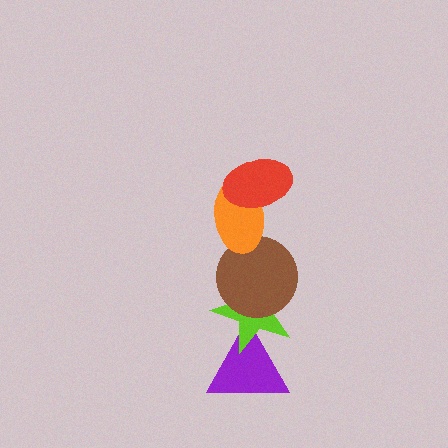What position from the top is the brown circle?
The brown circle is 3rd from the top.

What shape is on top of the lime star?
The brown circle is on top of the lime star.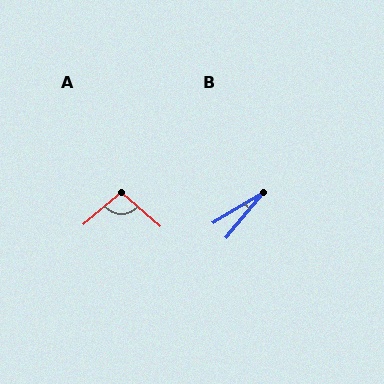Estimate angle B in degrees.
Approximately 19 degrees.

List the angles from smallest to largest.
B (19°), A (99°).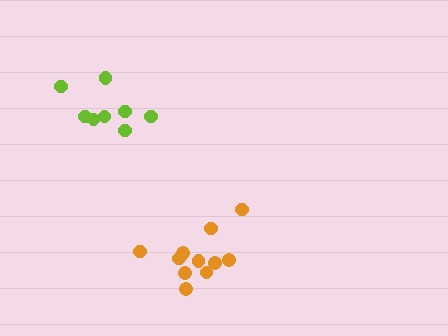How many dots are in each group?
Group 1: 11 dots, Group 2: 8 dots (19 total).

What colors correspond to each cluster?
The clusters are colored: orange, lime.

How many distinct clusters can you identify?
There are 2 distinct clusters.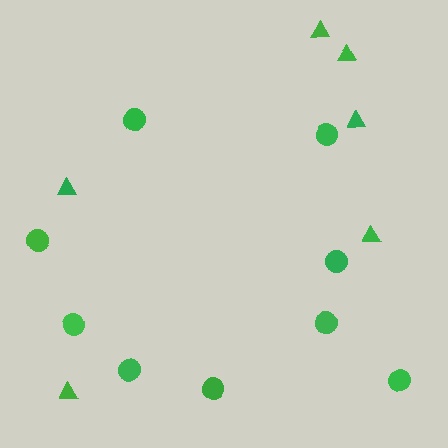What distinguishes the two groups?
There are 2 groups: one group of triangles (6) and one group of circles (9).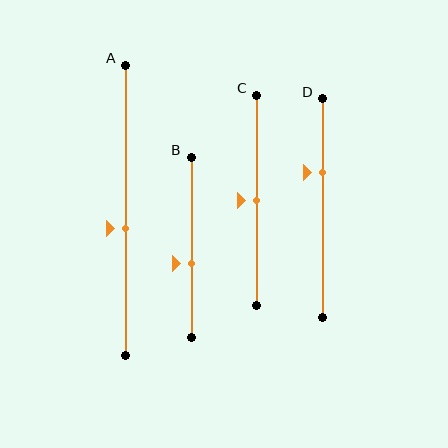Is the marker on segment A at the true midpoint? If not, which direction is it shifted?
No, the marker on segment A is shifted downward by about 6% of the segment length.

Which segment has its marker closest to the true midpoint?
Segment C has its marker closest to the true midpoint.